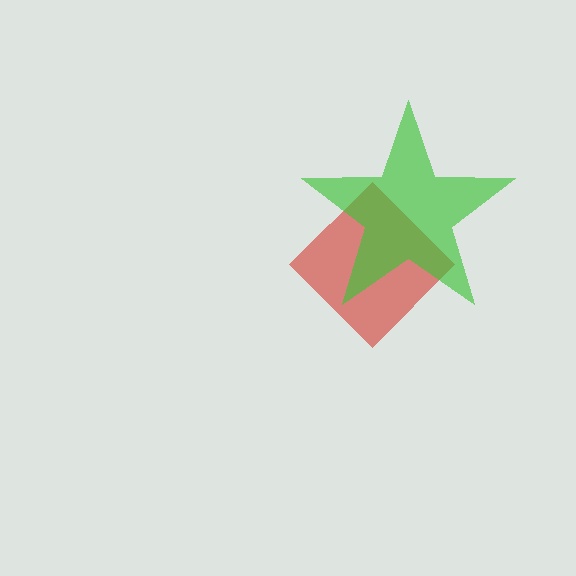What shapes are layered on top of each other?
The layered shapes are: a red diamond, a green star.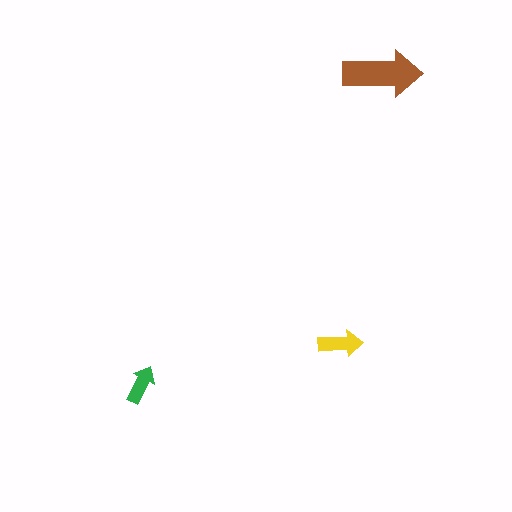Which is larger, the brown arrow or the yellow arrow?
The brown one.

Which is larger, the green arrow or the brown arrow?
The brown one.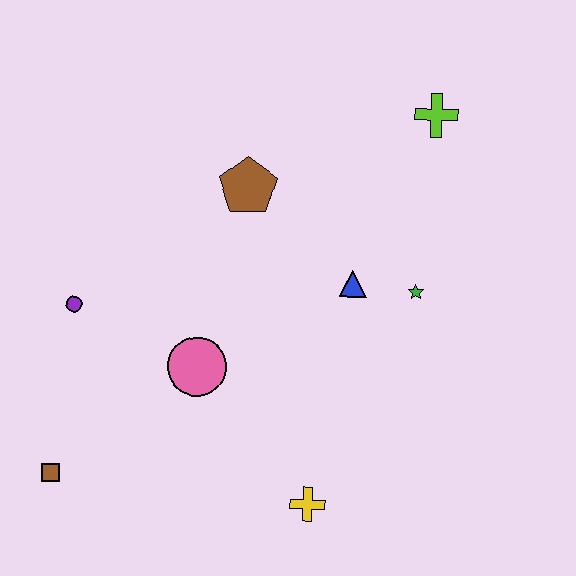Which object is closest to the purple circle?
The pink circle is closest to the purple circle.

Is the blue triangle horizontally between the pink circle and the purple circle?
No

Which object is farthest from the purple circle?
The lime cross is farthest from the purple circle.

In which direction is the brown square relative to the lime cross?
The brown square is to the left of the lime cross.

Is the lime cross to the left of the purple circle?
No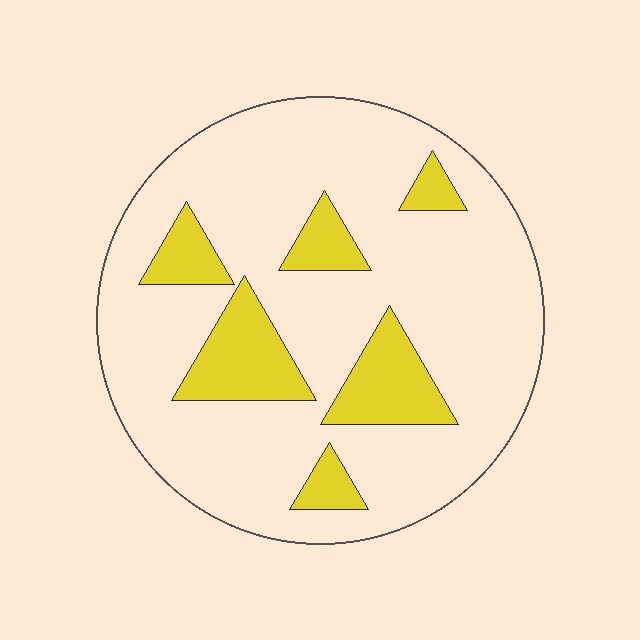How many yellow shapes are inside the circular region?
6.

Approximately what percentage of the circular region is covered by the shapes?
Approximately 20%.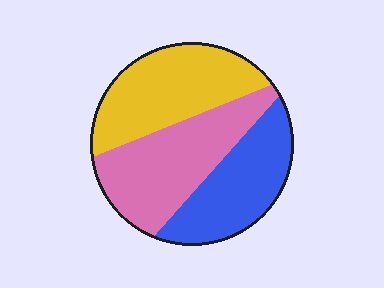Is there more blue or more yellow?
Yellow.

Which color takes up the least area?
Blue, at roughly 30%.